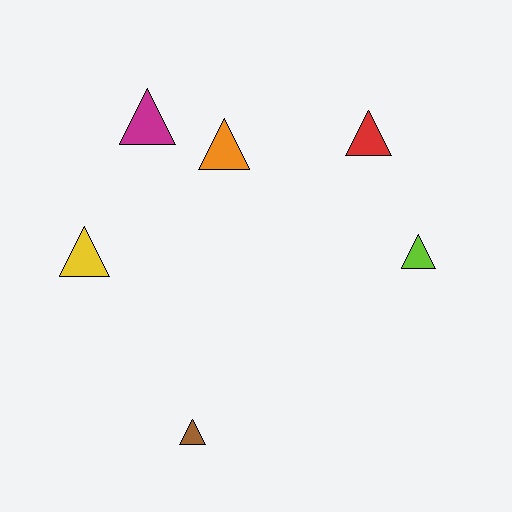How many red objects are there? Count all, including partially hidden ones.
There is 1 red object.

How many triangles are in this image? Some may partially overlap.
There are 6 triangles.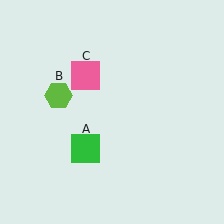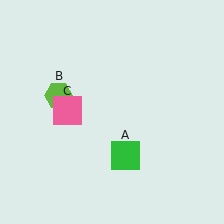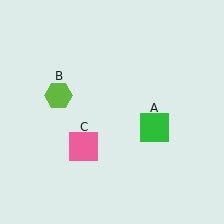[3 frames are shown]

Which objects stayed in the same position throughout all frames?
Lime hexagon (object B) remained stationary.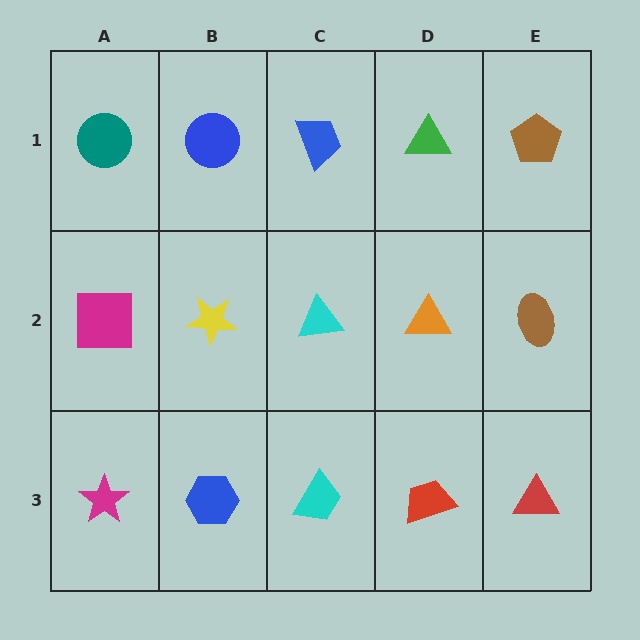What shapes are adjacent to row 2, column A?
A teal circle (row 1, column A), a magenta star (row 3, column A), a yellow star (row 2, column B).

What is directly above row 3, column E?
A brown ellipse.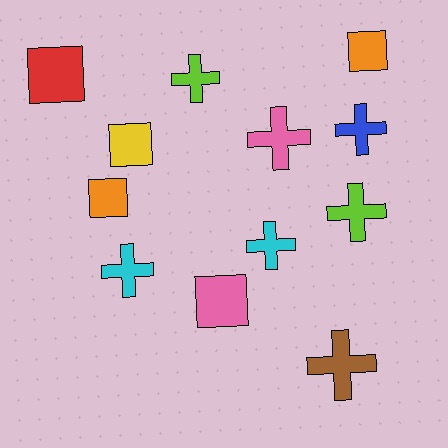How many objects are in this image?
There are 12 objects.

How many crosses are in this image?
There are 7 crosses.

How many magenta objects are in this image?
There are no magenta objects.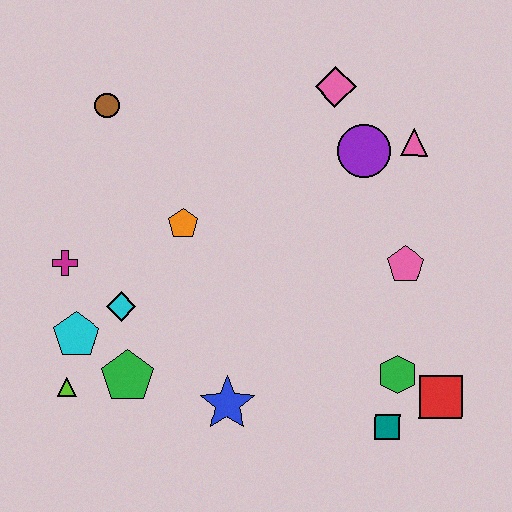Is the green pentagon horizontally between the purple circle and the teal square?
No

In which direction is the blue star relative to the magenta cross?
The blue star is to the right of the magenta cross.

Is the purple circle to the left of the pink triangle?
Yes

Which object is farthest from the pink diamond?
The lime triangle is farthest from the pink diamond.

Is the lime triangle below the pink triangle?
Yes